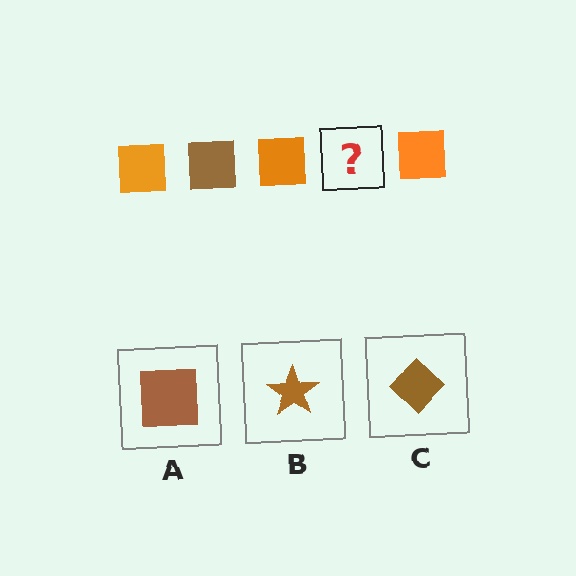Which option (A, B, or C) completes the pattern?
A.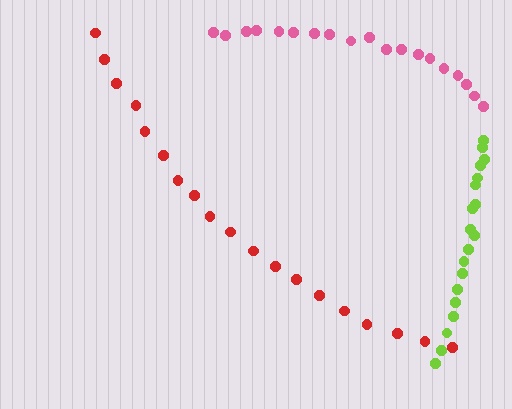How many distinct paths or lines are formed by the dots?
There are 3 distinct paths.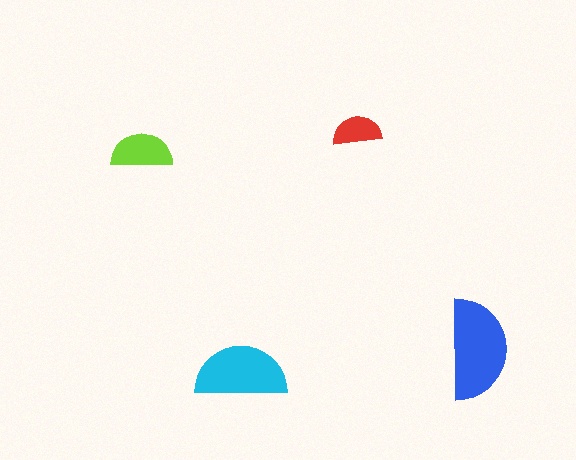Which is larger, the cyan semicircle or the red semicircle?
The cyan one.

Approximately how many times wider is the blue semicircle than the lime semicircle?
About 1.5 times wider.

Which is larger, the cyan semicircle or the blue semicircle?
The blue one.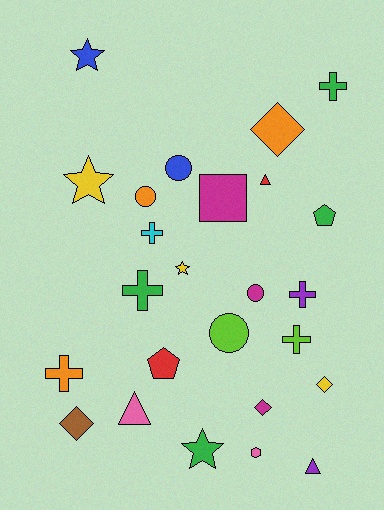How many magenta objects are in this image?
There are 3 magenta objects.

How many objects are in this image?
There are 25 objects.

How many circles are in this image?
There are 4 circles.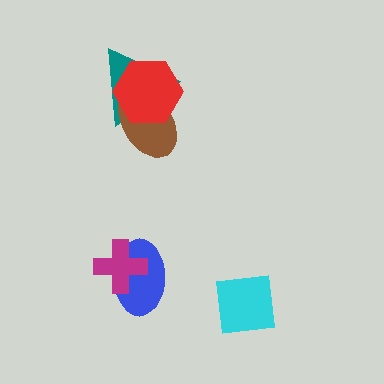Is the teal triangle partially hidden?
Yes, it is partially covered by another shape.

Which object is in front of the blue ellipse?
The magenta cross is in front of the blue ellipse.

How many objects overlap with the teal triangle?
2 objects overlap with the teal triangle.